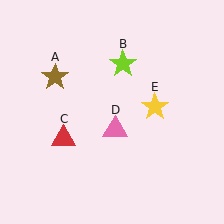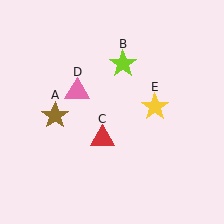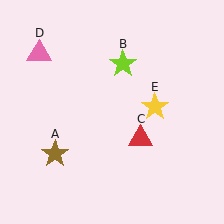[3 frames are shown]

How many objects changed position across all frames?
3 objects changed position: brown star (object A), red triangle (object C), pink triangle (object D).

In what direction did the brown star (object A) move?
The brown star (object A) moved down.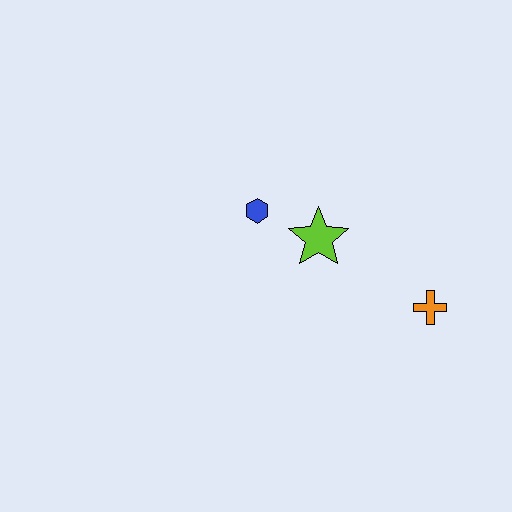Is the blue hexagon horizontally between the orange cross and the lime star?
No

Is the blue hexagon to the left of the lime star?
Yes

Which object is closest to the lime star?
The blue hexagon is closest to the lime star.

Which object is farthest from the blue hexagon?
The orange cross is farthest from the blue hexagon.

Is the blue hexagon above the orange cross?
Yes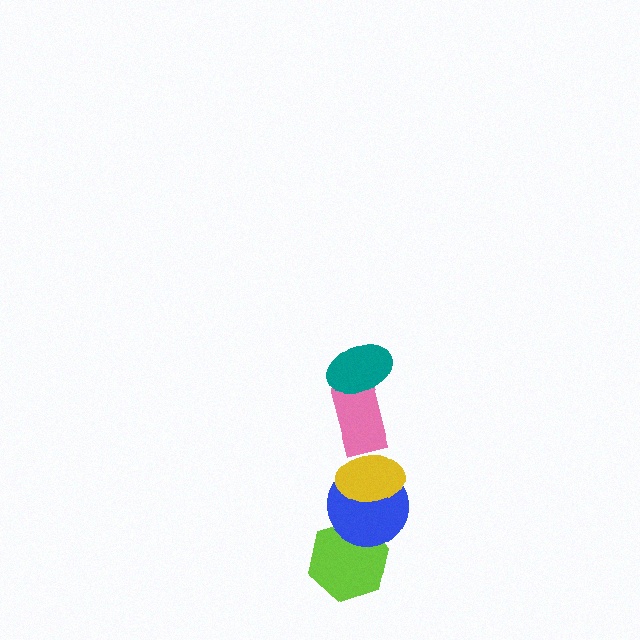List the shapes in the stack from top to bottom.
From top to bottom: the teal ellipse, the pink rectangle, the yellow ellipse, the blue circle, the lime hexagon.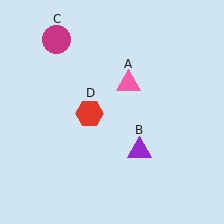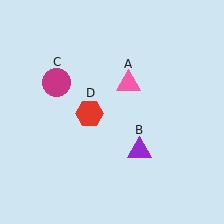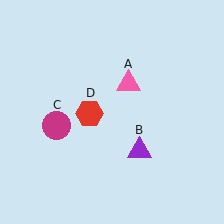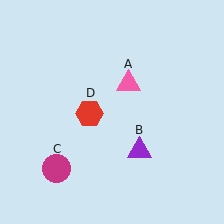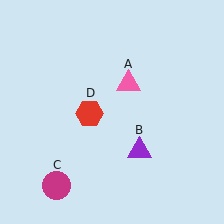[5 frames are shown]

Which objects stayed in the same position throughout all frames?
Pink triangle (object A) and purple triangle (object B) and red hexagon (object D) remained stationary.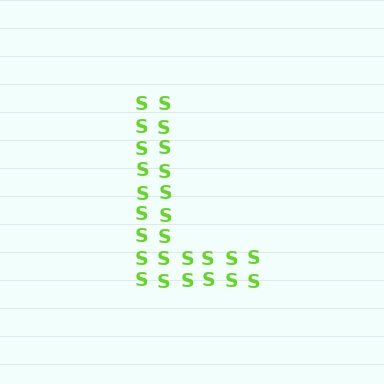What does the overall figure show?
The overall figure shows the letter L.